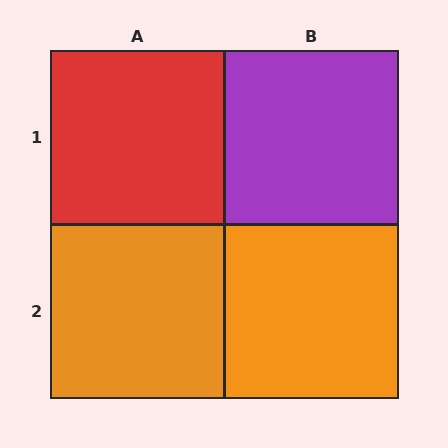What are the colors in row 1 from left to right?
Red, purple.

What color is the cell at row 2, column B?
Orange.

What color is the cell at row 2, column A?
Orange.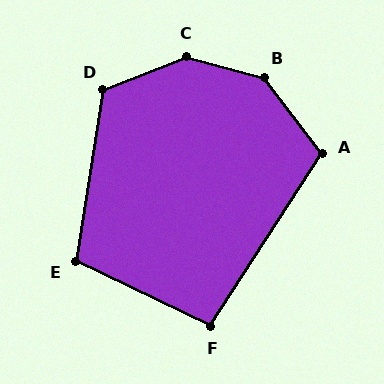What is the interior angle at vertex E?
Approximately 107 degrees (obtuse).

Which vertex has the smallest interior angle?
F, at approximately 97 degrees.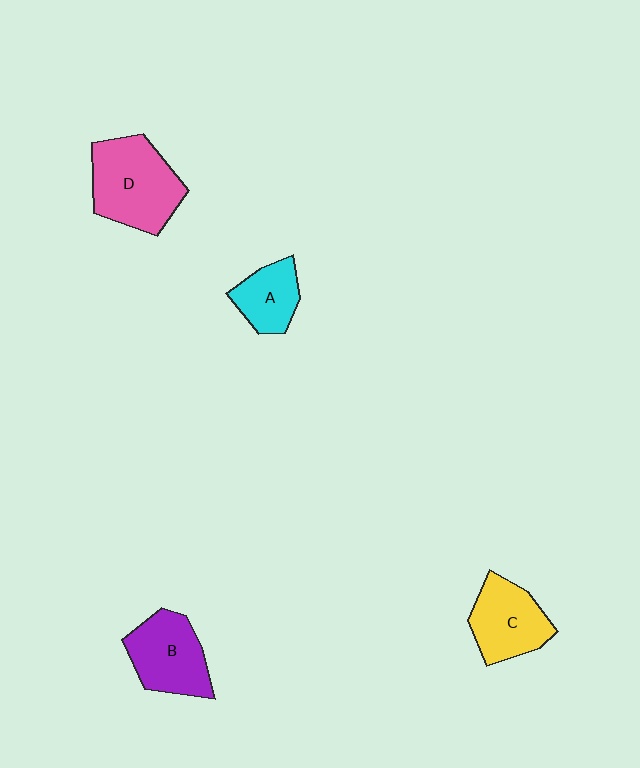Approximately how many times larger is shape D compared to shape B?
Approximately 1.2 times.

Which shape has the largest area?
Shape D (pink).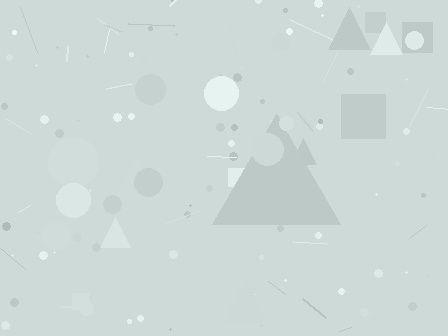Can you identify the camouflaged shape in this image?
The camouflaged shape is a triangle.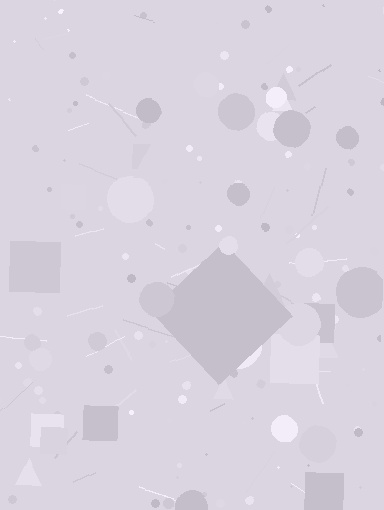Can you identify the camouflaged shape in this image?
The camouflaged shape is a diamond.